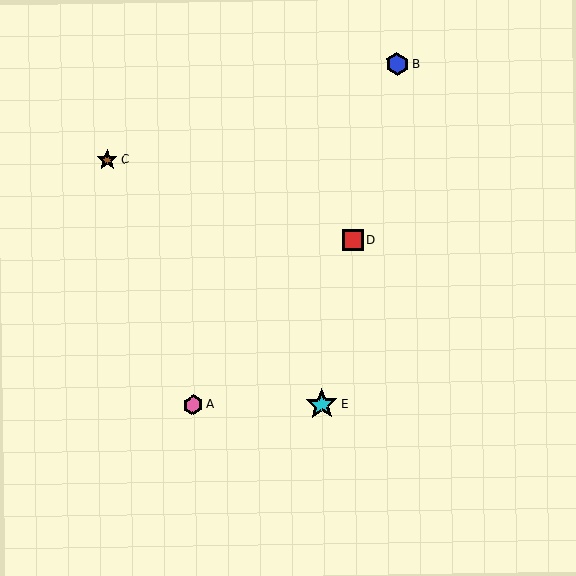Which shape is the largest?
The cyan star (labeled E) is the largest.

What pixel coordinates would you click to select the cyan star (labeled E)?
Click at (322, 404) to select the cyan star E.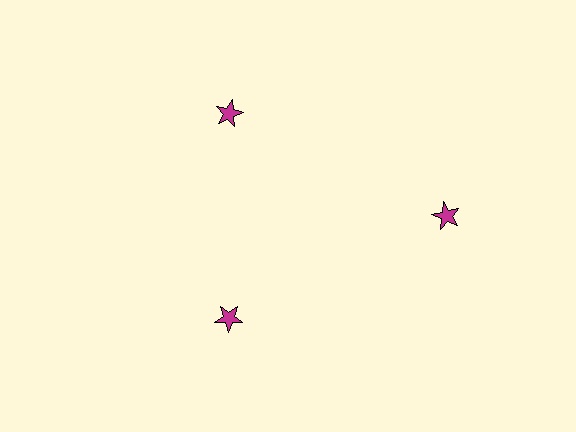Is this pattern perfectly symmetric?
No. The 3 magenta stars are arranged in a ring, but one element near the 3 o'clock position is pushed outward from the center, breaking the 3-fold rotational symmetry.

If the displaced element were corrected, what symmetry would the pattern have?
It would have 3-fold rotational symmetry — the pattern would map onto itself every 120 degrees.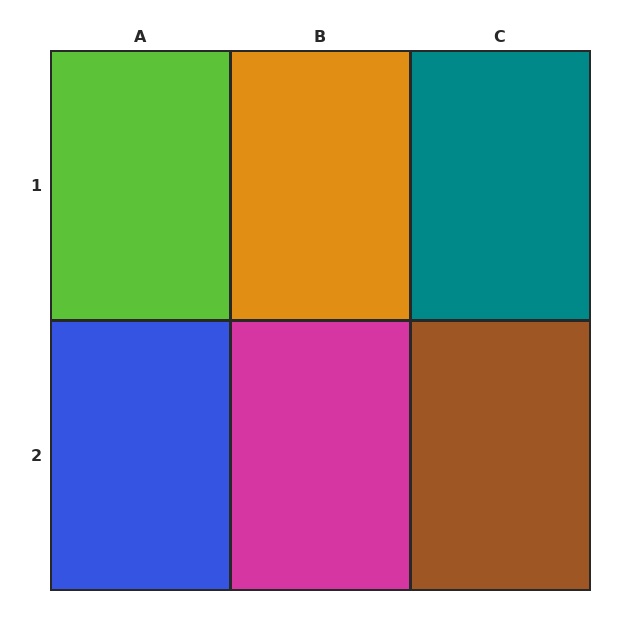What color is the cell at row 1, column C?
Teal.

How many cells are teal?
1 cell is teal.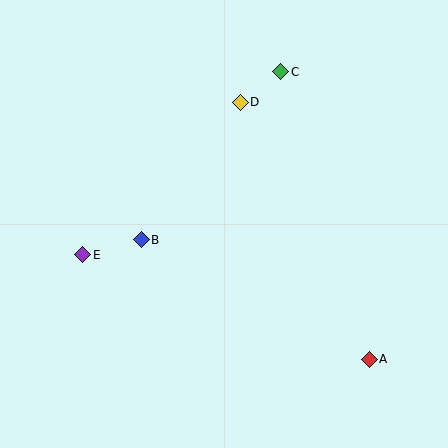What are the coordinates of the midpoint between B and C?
The midpoint between B and C is at (211, 156).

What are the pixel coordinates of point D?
Point D is at (240, 102).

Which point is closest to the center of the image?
Point B at (141, 240) is closest to the center.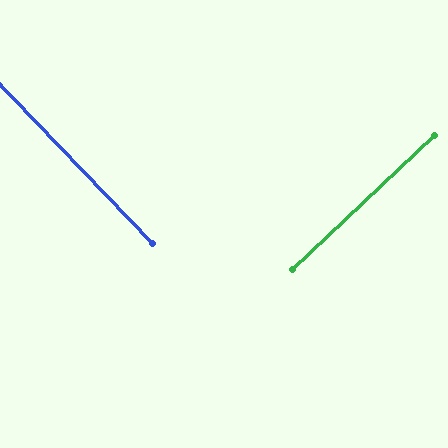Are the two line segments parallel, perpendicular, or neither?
Perpendicular — they meet at approximately 89°.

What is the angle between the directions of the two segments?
Approximately 89 degrees.